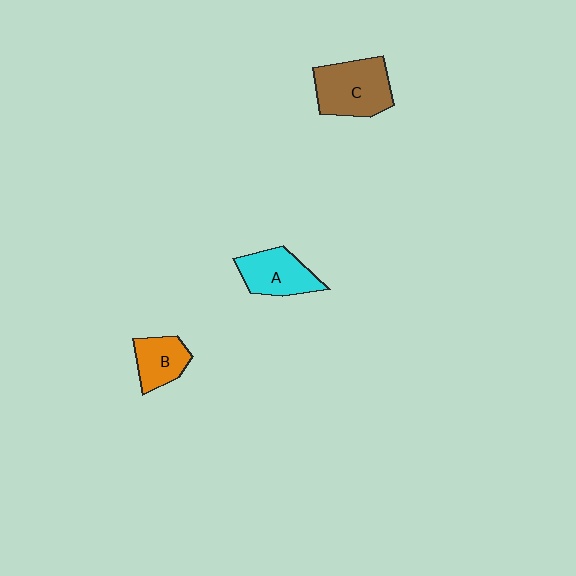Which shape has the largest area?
Shape C (brown).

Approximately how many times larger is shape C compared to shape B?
Approximately 1.6 times.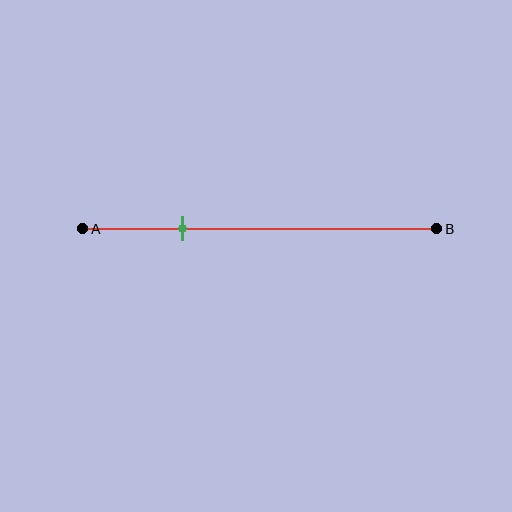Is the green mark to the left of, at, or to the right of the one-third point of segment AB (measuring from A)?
The green mark is to the left of the one-third point of segment AB.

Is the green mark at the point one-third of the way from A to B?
No, the mark is at about 30% from A, not at the 33% one-third point.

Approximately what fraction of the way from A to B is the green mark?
The green mark is approximately 30% of the way from A to B.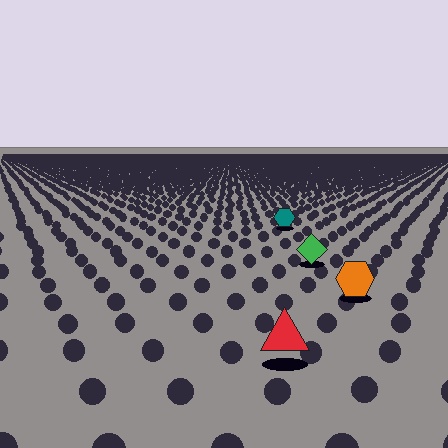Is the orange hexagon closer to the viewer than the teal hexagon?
Yes. The orange hexagon is closer — you can tell from the texture gradient: the ground texture is coarser near it.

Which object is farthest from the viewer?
The teal hexagon is farthest from the viewer. It appears smaller and the ground texture around it is denser.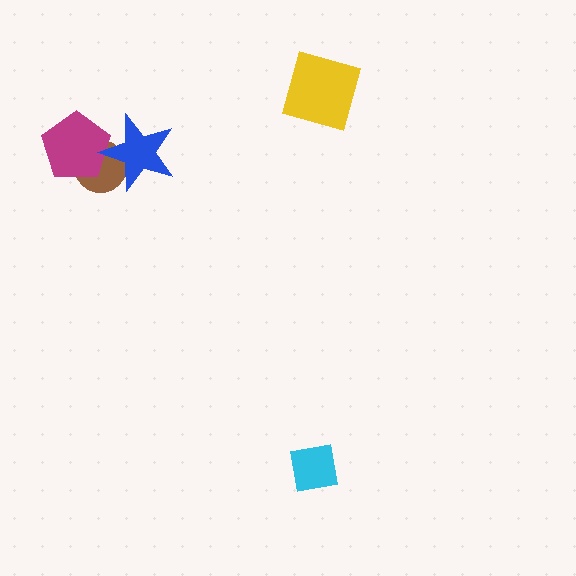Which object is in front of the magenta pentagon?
The blue star is in front of the magenta pentagon.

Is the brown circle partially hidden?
Yes, it is partially covered by another shape.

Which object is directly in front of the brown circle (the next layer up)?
The magenta pentagon is directly in front of the brown circle.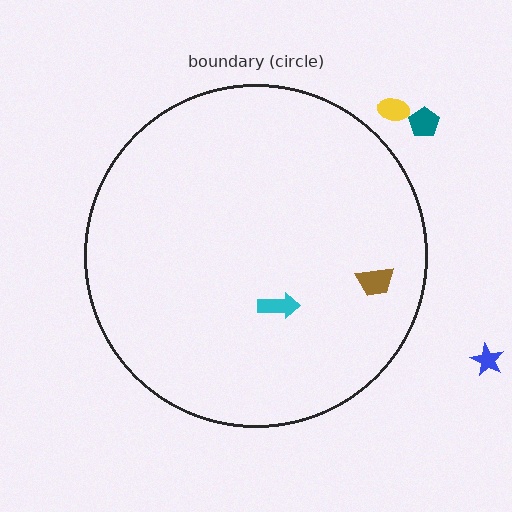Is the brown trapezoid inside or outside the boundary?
Inside.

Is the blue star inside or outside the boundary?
Outside.